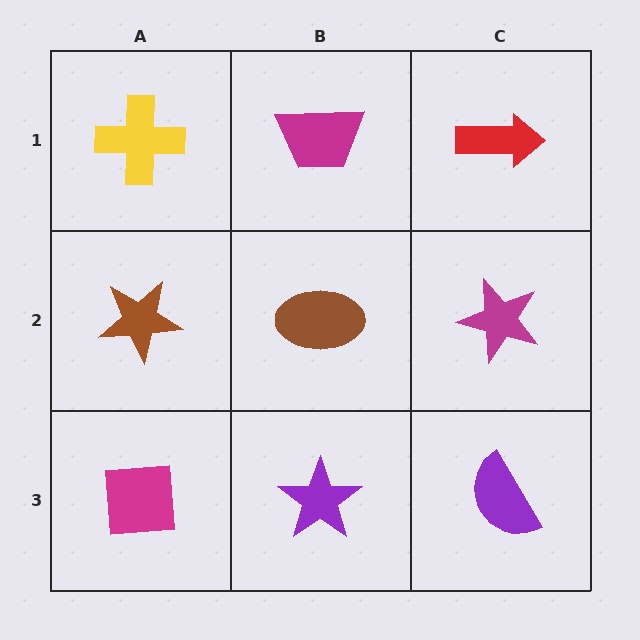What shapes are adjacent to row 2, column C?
A red arrow (row 1, column C), a purple semicircle (row 3, column C), a brown ellipse (row 2, column B).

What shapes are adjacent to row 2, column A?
A yellow cross (row 1, column A), a magenta square (row 3, column A), a brown ellipse (row 2, column B).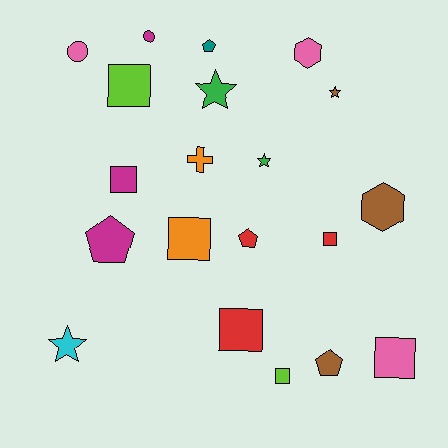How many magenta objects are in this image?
There are 3 magenta objects.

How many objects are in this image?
There are 20 objects.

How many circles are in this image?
There are 2 circles.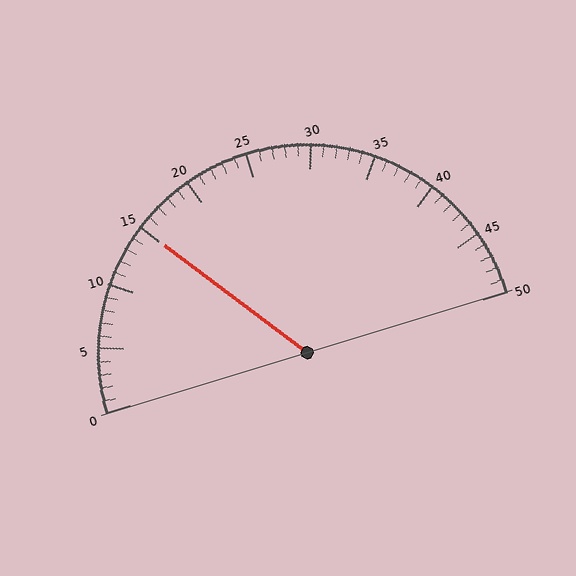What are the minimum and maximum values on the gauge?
The gauge ranges from 0 to 50.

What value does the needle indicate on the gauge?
The needle indicates approximately 15.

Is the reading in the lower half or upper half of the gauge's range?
The reading is in the lower half of the range (0 to 50).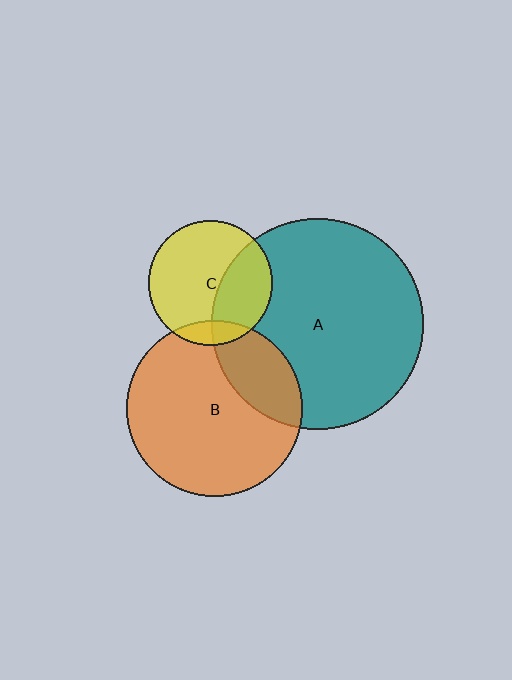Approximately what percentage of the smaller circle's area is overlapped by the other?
Approximately 10%.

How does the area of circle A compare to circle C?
Approximately 2.9 times.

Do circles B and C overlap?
Yes.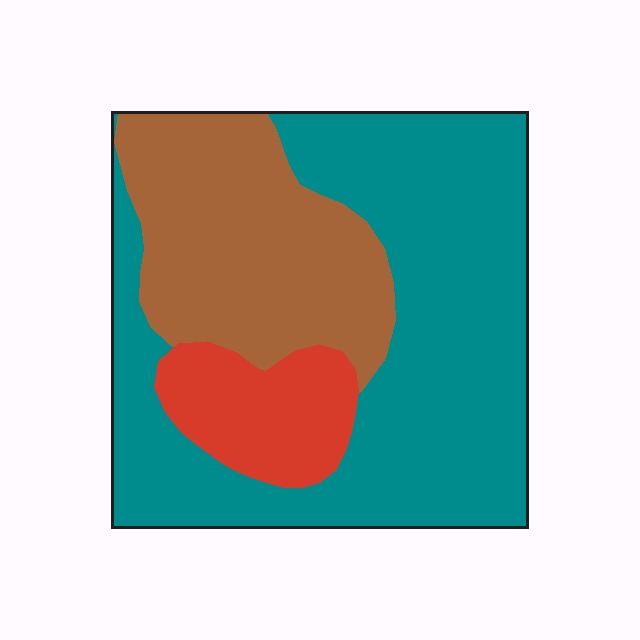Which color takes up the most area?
Teal, at roughly 60%.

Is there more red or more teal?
Teal.